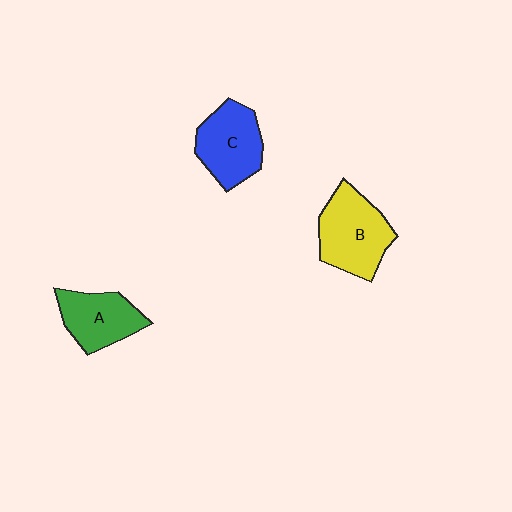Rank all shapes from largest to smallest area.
From largest to smallest: B (yellow), C (blue), A (green).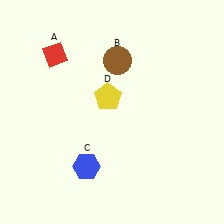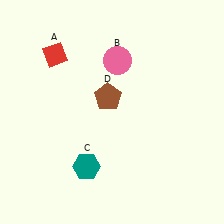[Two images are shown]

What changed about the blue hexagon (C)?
In Image 1, C is blue. In Image 2, it changed to teal.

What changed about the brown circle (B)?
In Image 1, B is brown. In Image 2, it changed to pink.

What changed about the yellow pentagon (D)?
In Image 1, D is yellow. In Image 2, it changed to brown.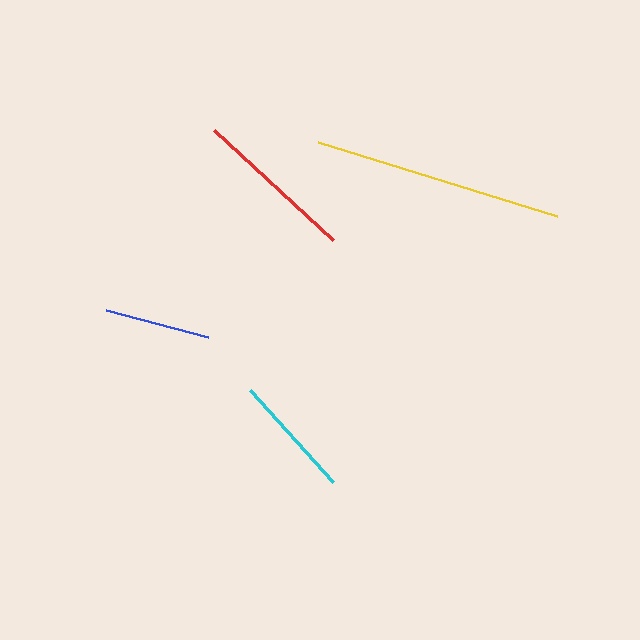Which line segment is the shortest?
The blue line is the shortest at approximately 106 pixels.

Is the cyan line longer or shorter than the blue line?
The cyan line is longer than the blue line.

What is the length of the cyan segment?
The cyan segment is approximately 124 pixels long.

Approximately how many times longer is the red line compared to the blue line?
The red line is approximately 1.5 times the length of the blue line.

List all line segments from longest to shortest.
From longest to shortest: yellow, red, cyan, blue.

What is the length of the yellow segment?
The yellow segment is approximately 250 pixels long.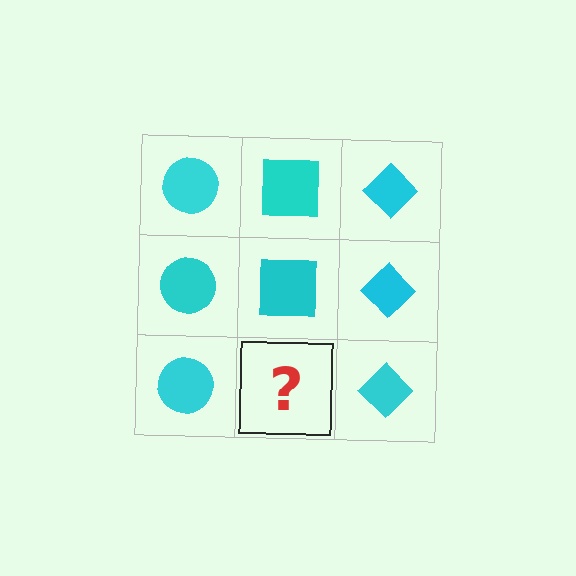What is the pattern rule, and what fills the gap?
The rule is that each column has a consistent shape. The gap should be filled with a cyan square.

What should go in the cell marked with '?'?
The missing cell should contain a cyan square.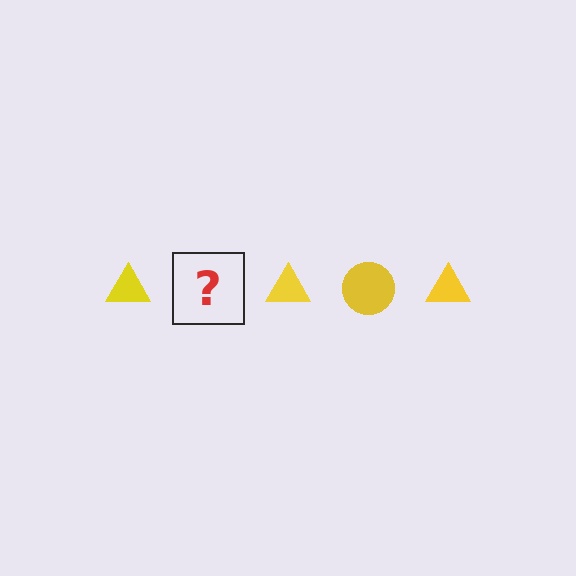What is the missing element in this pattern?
The missing element is a yellow circle.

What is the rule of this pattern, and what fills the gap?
The rule is that the pattern cycles through triangle, circle shapes in yellow. The gap should be filled with a yellow circle.